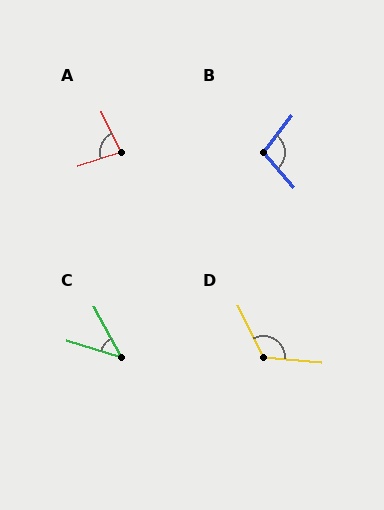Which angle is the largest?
D, at approximately 121 degrees.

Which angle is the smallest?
C, at approximately 44 degrees.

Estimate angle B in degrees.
Approximately 100 degrees.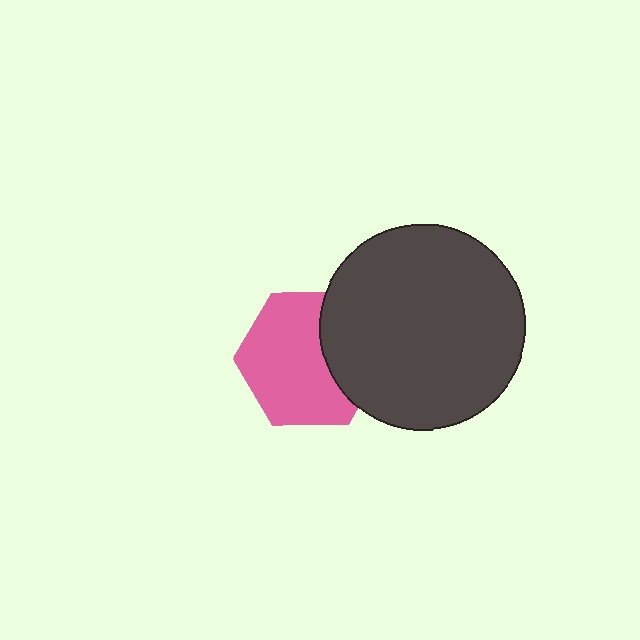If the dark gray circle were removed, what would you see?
You would see the complete pink hexagon.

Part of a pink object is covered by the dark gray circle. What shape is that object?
It is a hexagon.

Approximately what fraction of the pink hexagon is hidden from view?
Roughly 31% of the pink hexagon is hidden behind the dark gray circle.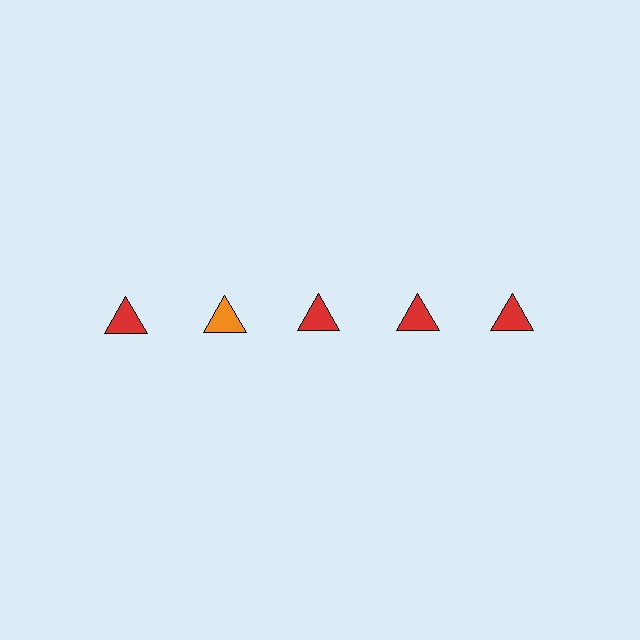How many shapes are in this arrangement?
There are 5 shapes arranged in a grid pattern.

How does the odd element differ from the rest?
It has a different color: orange instead of red.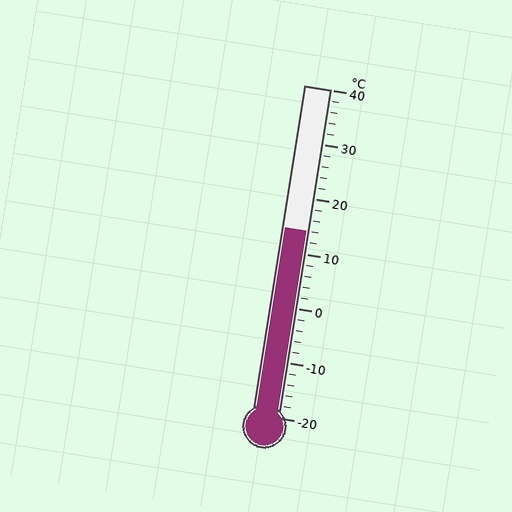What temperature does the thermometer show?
The thermometer shows approximately 14°C.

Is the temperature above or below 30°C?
The temperature is below 30°C.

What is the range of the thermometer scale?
The thermometer scale ranges from -20°C to 40°C.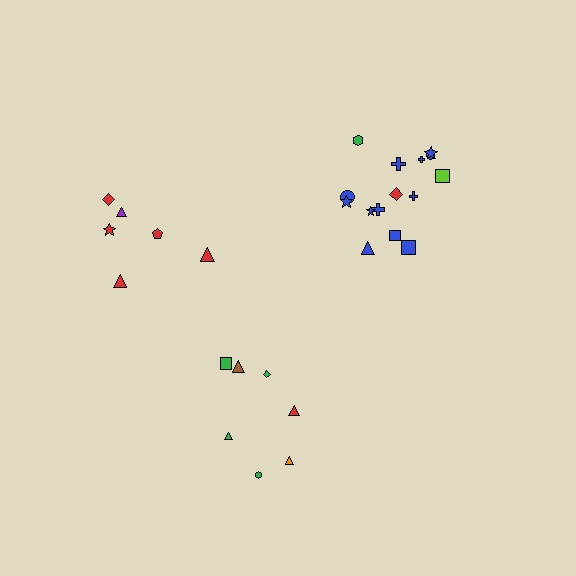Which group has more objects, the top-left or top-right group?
The top-right group.